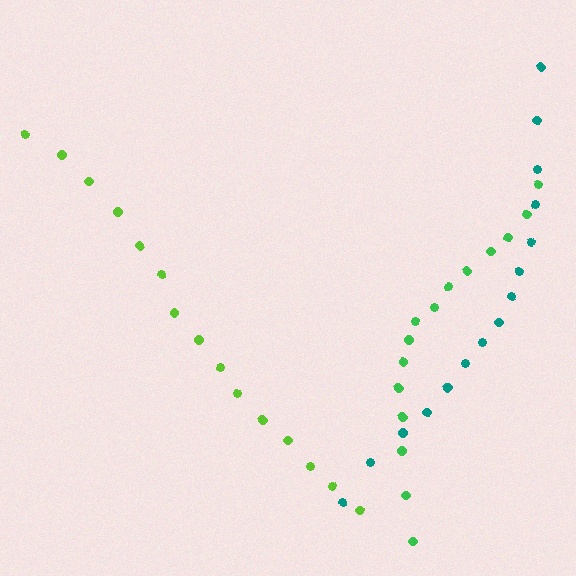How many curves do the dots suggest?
There are 3 distinct paths.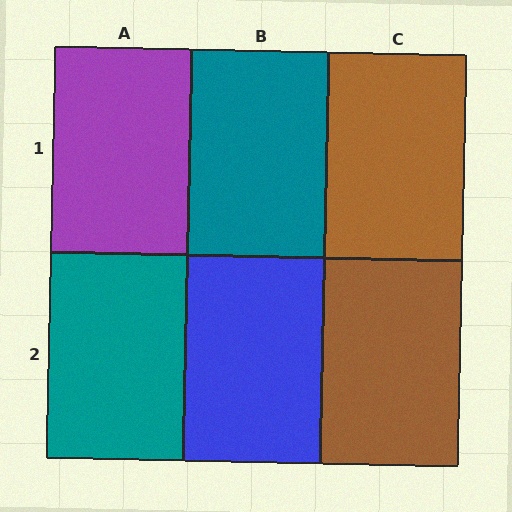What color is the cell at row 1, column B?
Teal.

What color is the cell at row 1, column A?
Purple.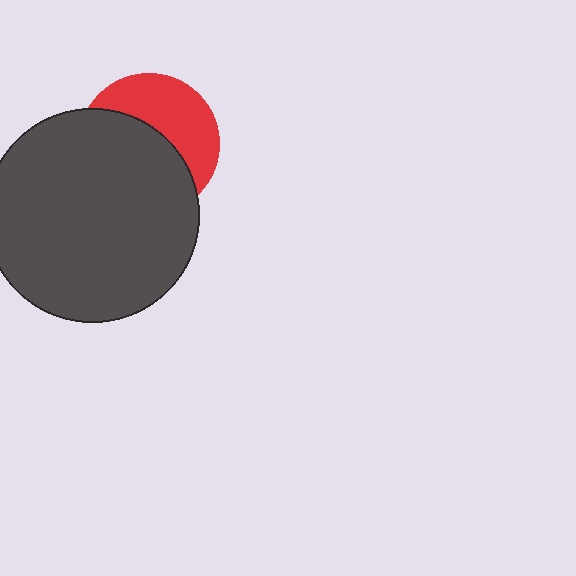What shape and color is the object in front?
The object in front is a dark gray circle.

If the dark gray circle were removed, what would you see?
You would see the complete red circle.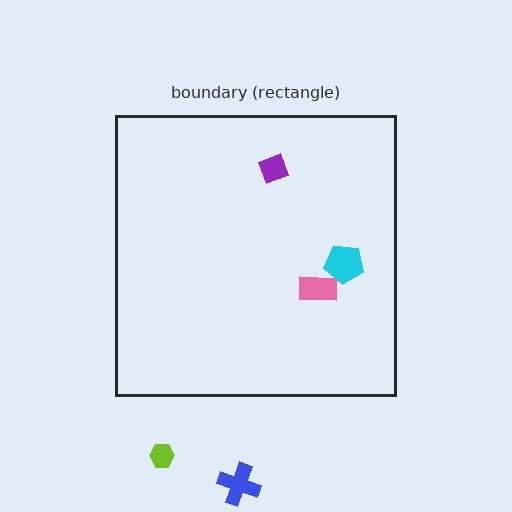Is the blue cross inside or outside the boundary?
Outside.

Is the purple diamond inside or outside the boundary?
Inside.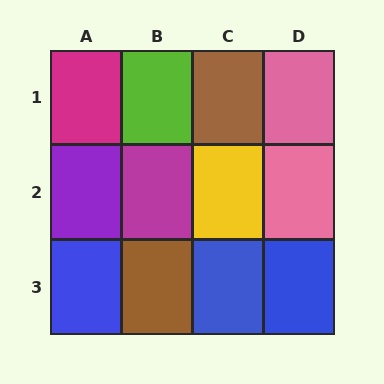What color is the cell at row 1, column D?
Pink.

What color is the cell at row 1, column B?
Lime.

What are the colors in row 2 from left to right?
Purple, magenta, yellow, pink.